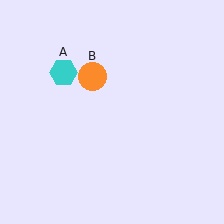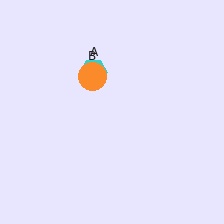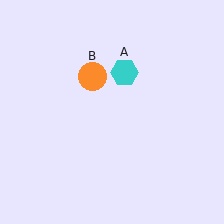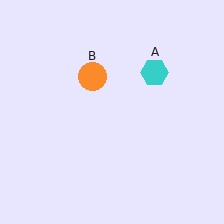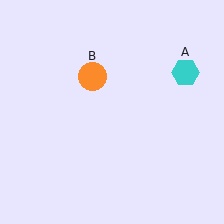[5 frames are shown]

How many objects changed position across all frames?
1 object changed position: cyan hexagon (object A).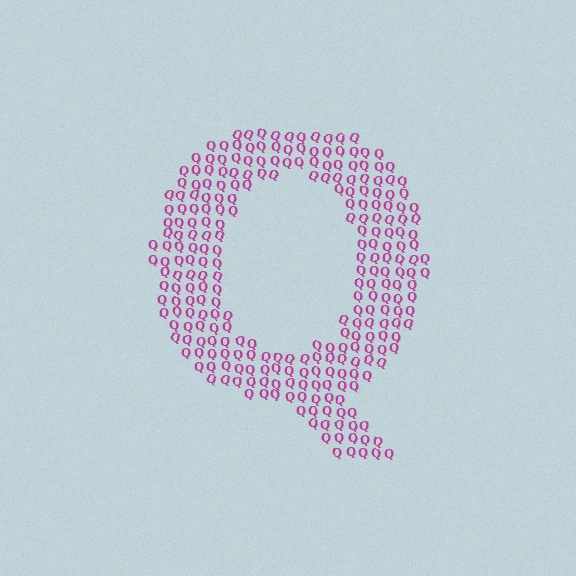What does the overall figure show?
The overall figure shows the letter Q.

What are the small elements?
The small elements are letter Q's.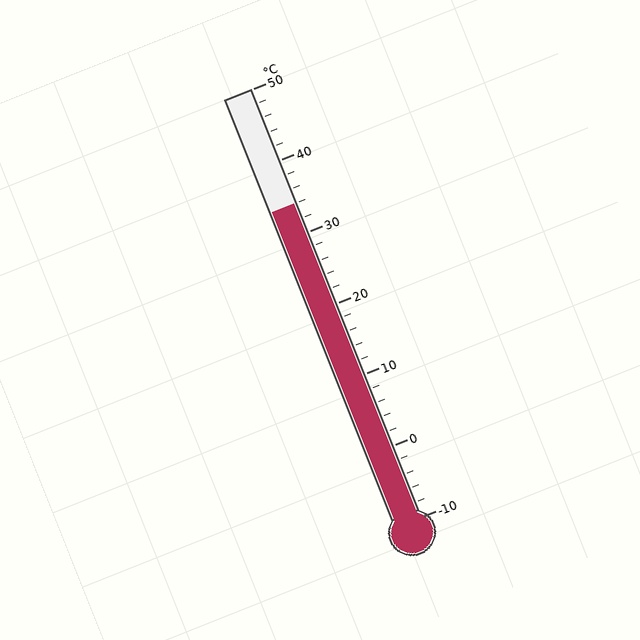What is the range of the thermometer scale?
The thermometer scale ranges from -10°C to 50°C.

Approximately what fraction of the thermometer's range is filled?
The thermometer is filled to approximately 75% of its range.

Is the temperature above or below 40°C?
The temperature is below 40°C.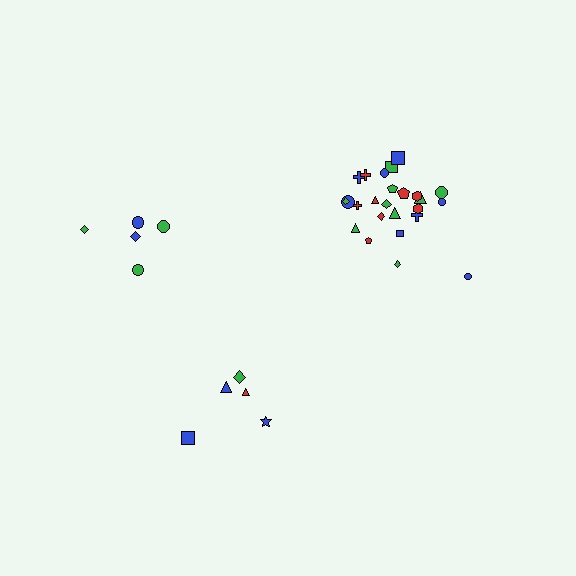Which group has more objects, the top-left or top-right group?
The top-right group.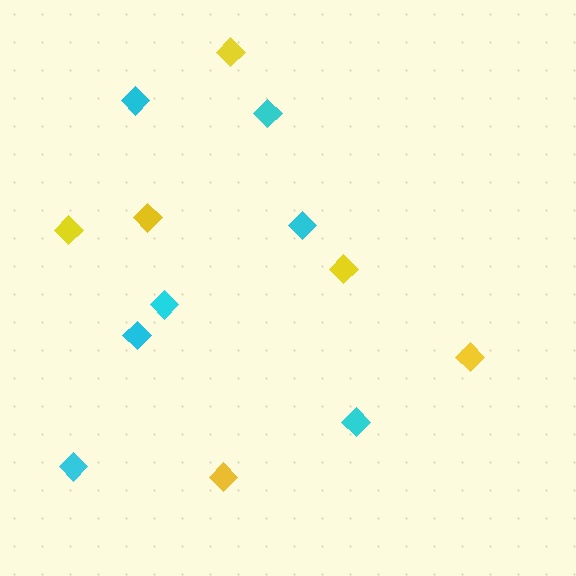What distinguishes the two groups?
There are 2 groups: one group of yellow diamonds (6) and one group of cyan diamonds (7).